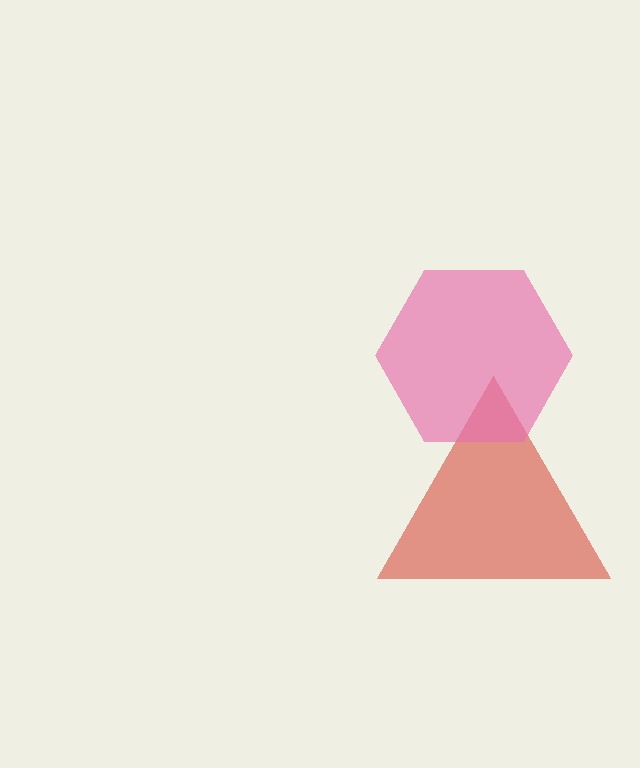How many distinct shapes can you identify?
There are 2 distinct shapes: a red triangle, a pink hexagon.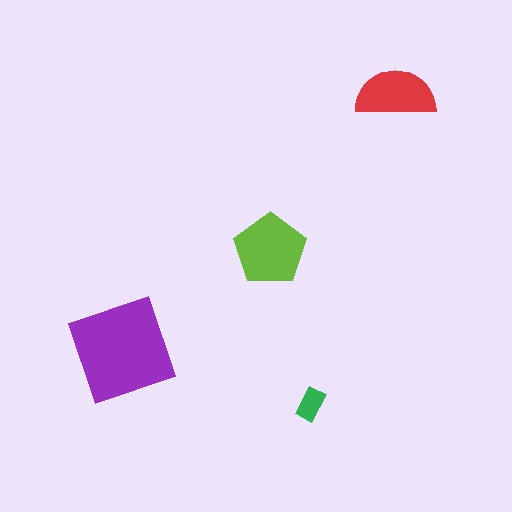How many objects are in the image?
There are 4 objects in the image.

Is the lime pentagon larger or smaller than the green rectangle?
Larger.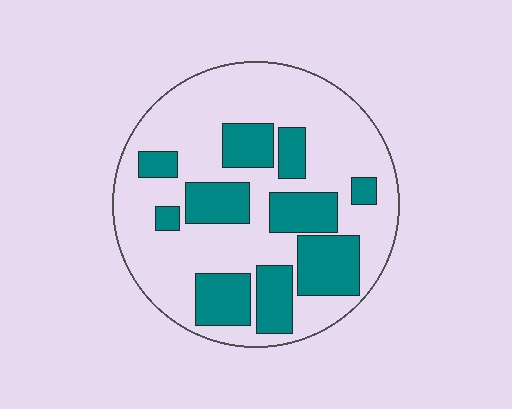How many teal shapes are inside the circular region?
10.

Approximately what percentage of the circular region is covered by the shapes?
Approximately 35%.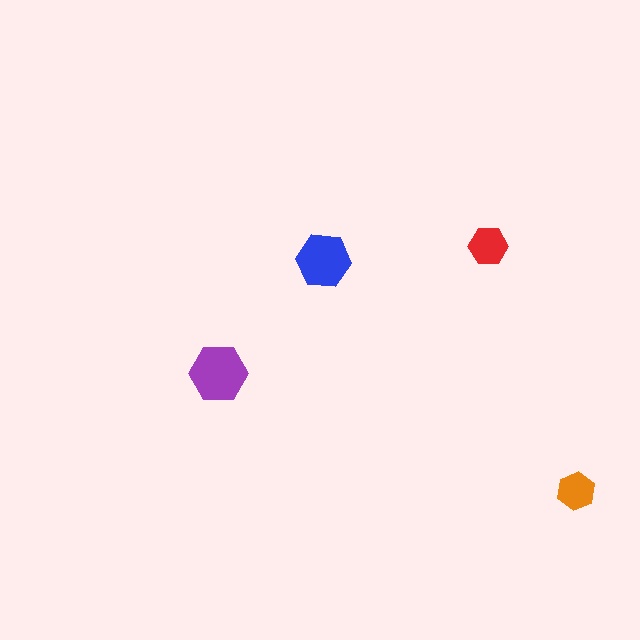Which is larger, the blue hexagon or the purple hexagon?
The purple one.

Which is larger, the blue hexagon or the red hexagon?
The blue one.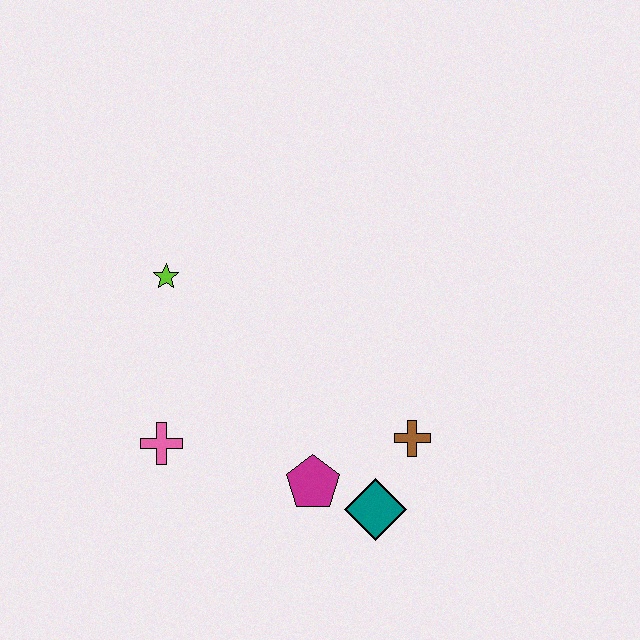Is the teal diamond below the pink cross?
Yes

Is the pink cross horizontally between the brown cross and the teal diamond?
No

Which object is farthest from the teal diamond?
The lime star is farthest from the teal diamond.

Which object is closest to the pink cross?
The magenta pentagon is closest to the pink cross.